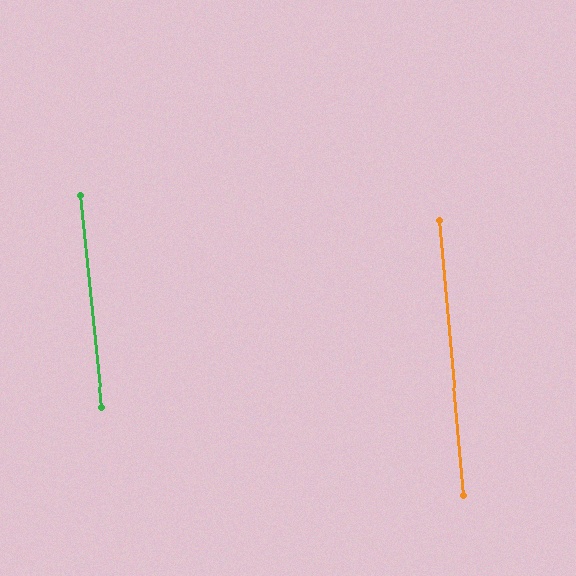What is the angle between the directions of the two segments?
Approximately 1 degree.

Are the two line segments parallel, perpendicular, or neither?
Parallel — their directions differ by only 0.8°.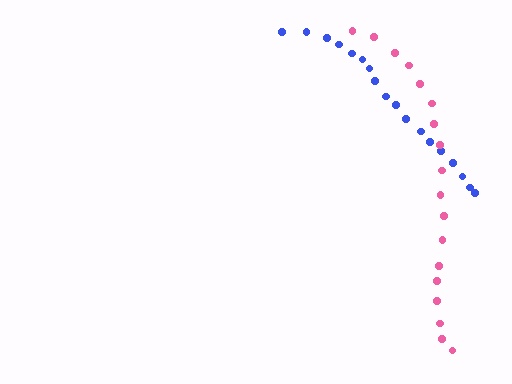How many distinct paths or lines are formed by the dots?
There are 2 distinct paths.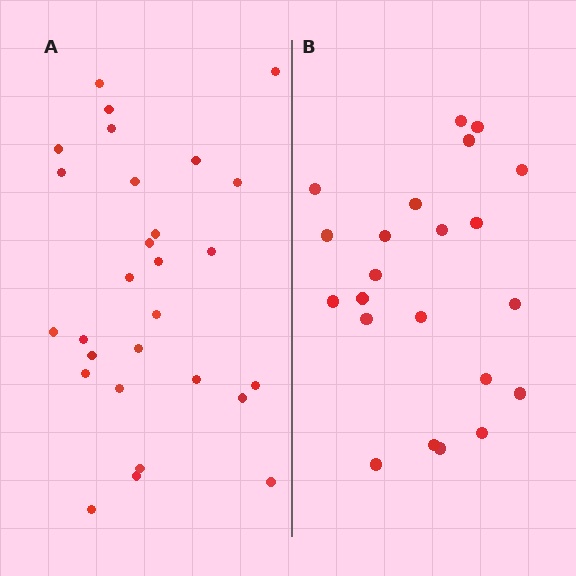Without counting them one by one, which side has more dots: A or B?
Region A (the left region) has more dots.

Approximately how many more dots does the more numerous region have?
Region A has about 6 more dots than region B.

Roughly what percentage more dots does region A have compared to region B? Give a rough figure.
About 25% more.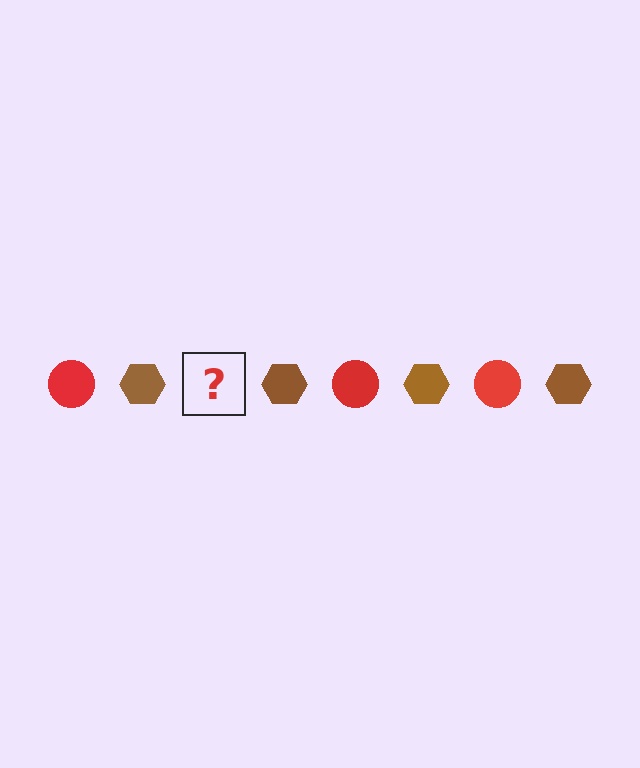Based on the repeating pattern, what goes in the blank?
The blank should be a red circle.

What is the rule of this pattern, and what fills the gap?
The rule is that the pattern alternates between red circle and brown hexagon. The gap should be filled with a red circle.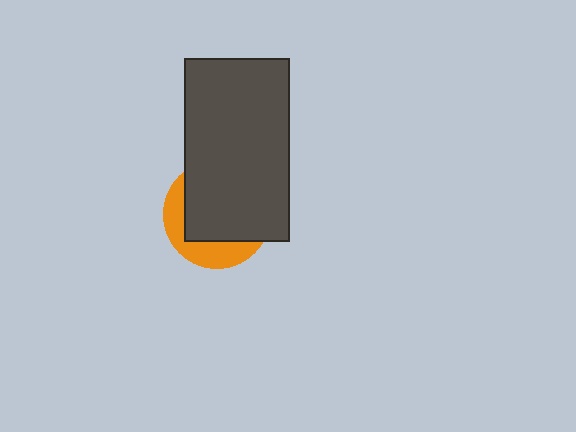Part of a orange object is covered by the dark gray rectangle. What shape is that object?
It is a circle.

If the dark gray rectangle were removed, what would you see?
You would see the complete orange circle.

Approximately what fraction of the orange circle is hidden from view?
Roughly 68% of the orange circle is hidden behind the dark gray rectangle.